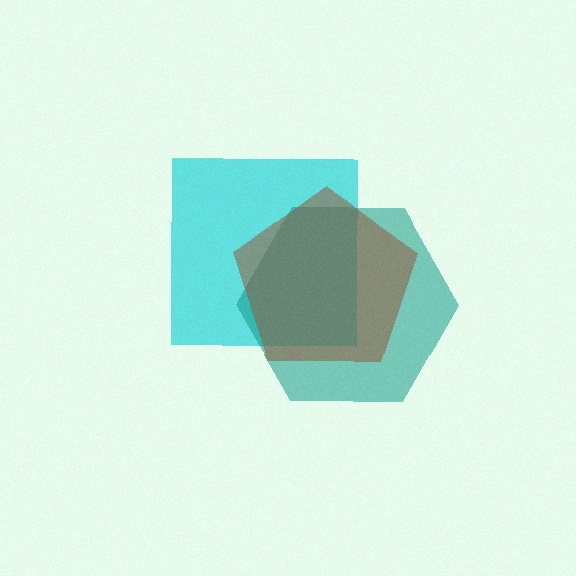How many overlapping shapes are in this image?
There are 3 overlapping shapes in the image.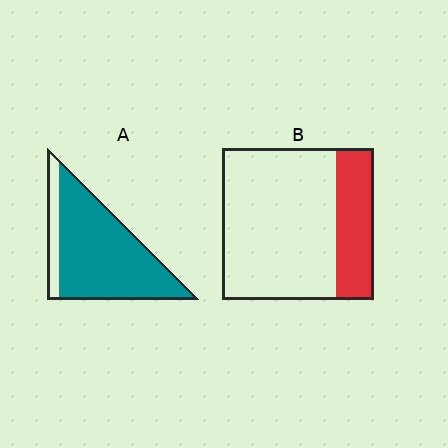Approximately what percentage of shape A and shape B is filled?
A is approximately 85% and B is approximately 25%.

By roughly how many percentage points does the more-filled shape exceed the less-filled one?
By roughly 60 percentage points (A over B).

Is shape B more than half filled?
No.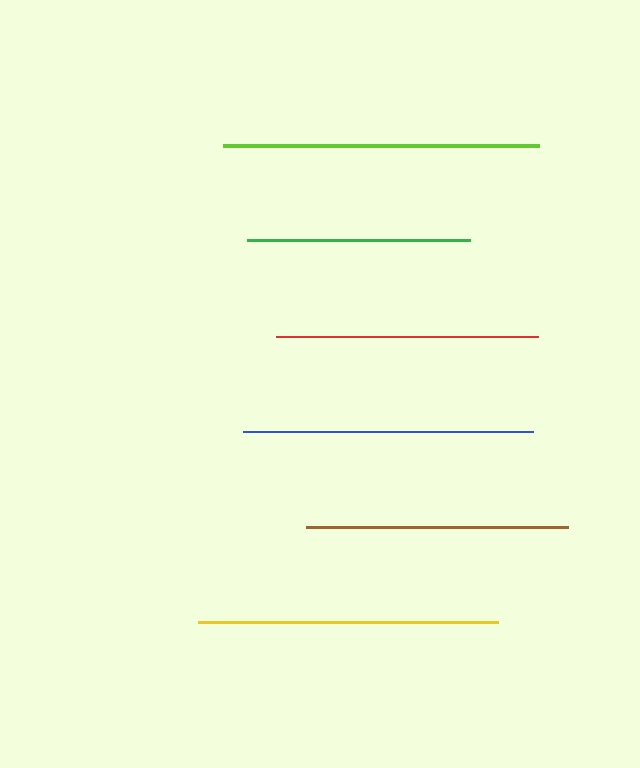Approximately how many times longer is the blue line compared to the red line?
The blue line is approximately 1.1 times the length of the red line.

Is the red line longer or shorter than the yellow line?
The yellow line is longer than the red line.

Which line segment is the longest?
The lime line is the longest at approximately 316 pixels.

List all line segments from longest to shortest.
From longest to shortest: lime, yellow, blue, red, brown, green.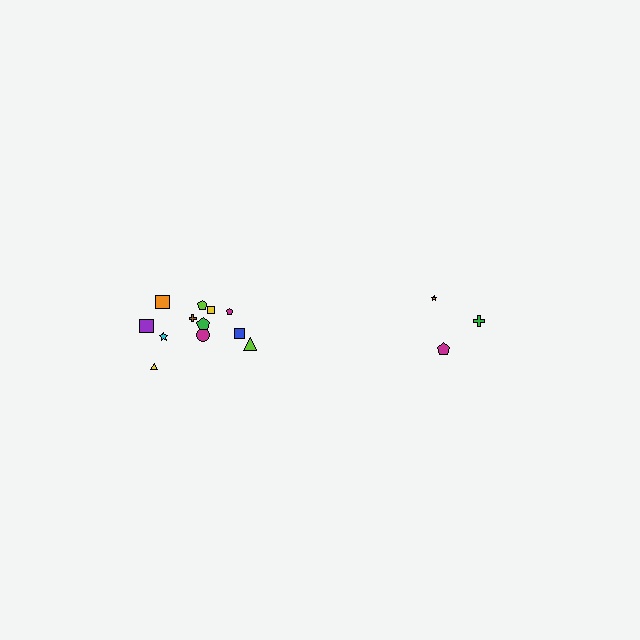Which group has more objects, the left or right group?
The left group.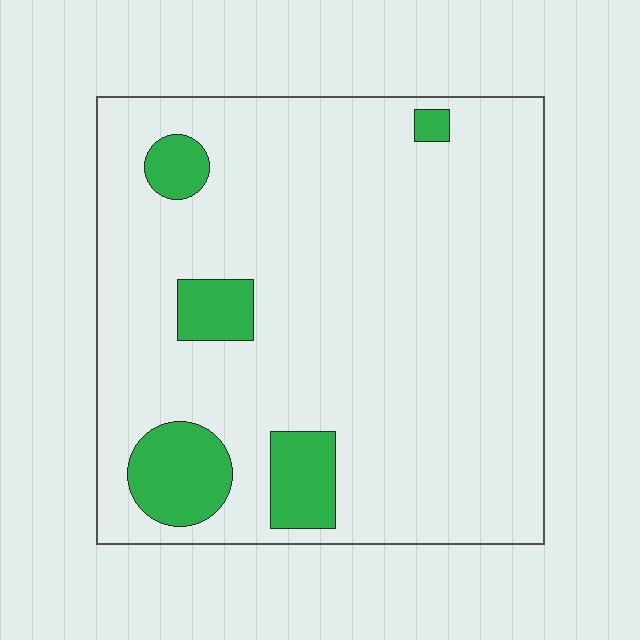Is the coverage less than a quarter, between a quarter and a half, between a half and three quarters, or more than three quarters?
Less than a quarter.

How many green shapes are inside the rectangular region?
5.